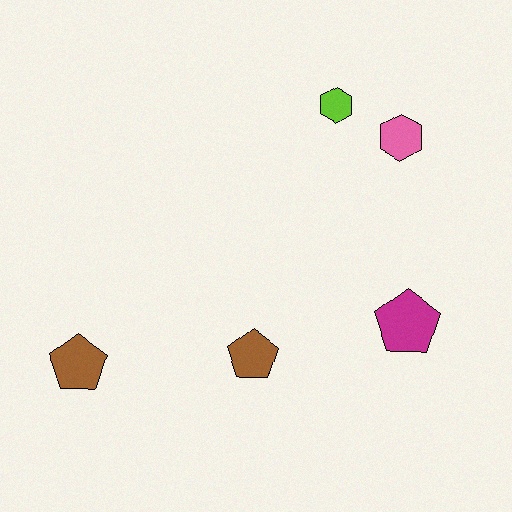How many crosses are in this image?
There are no crosses.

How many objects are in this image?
There are 5 objects.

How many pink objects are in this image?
There is 1 pink object.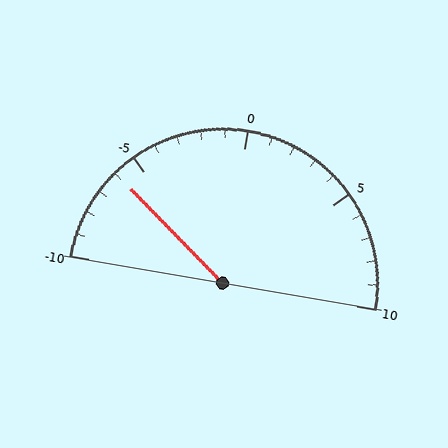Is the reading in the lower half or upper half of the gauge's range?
The reading is in the lower half of the range (-10 to 10).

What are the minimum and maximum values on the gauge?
The gauge ranges from -10 to 10.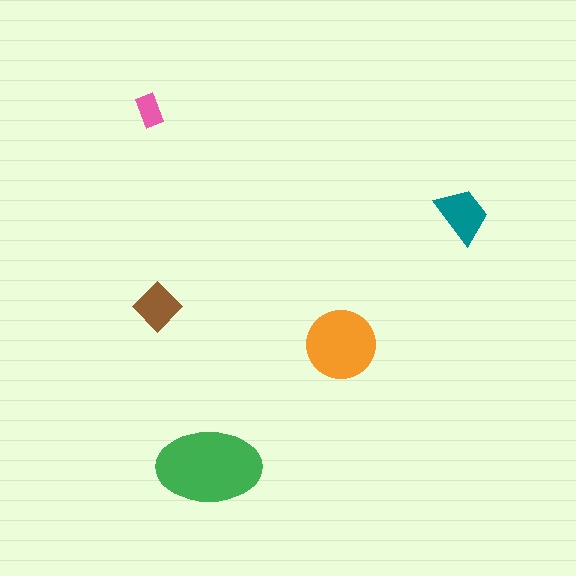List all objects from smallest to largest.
The pink rectangle, the brown diamond, the teal trapezoid, the orange circle, the green ellipse.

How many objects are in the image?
There are 5 objects in the image.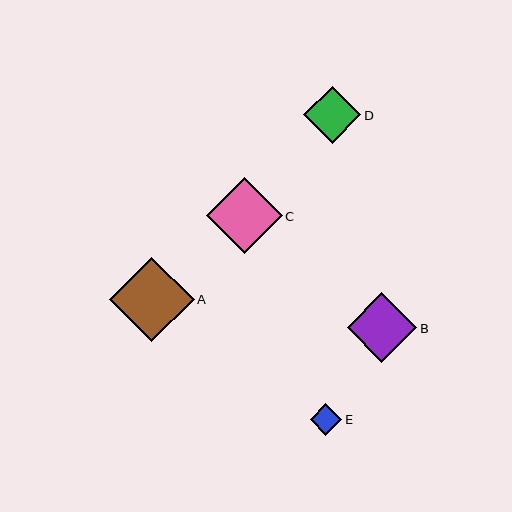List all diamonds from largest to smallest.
From largest to smallest: A, C, B, D, E.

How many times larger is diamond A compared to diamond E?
Diamond A is approximately 2.7 times the size of diamond E.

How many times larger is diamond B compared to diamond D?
Diamond B is approximately 1.2 times the size of diamond D.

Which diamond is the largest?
Diamond A is the largest with a size of approximately 85 pixels.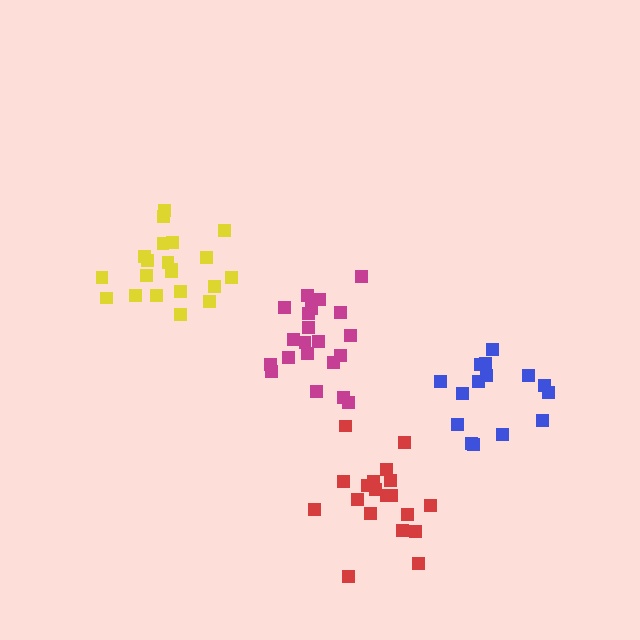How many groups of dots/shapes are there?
There are 4 groups.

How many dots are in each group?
Group 1: 15 dots, Group 2: 21 dots, Group 3: 19 dots, Group 4: 21 dots (76 total).